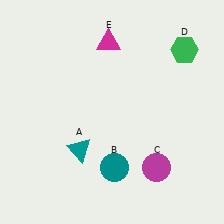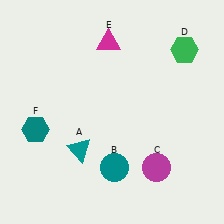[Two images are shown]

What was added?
A teal hexagon (F) was added in Image 2.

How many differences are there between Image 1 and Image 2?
There is 1 difference between the two images.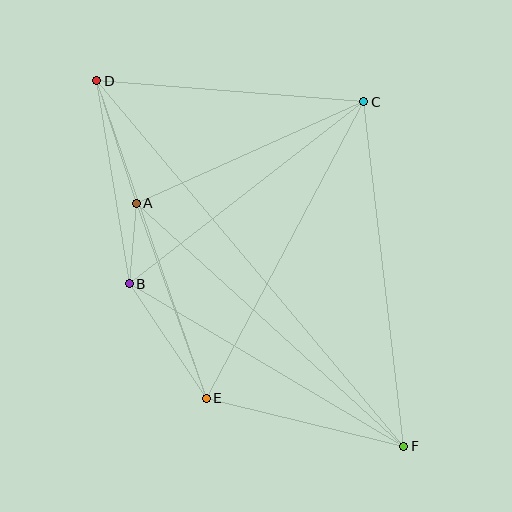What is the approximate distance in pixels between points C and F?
The distance between C and F is approximately 347 pixels.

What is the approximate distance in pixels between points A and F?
The distance between A and F is approximately 361 pixels.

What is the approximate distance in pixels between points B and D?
The distance between B and D is approximately 206 pixels.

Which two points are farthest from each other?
Points D and F are farthest from each other.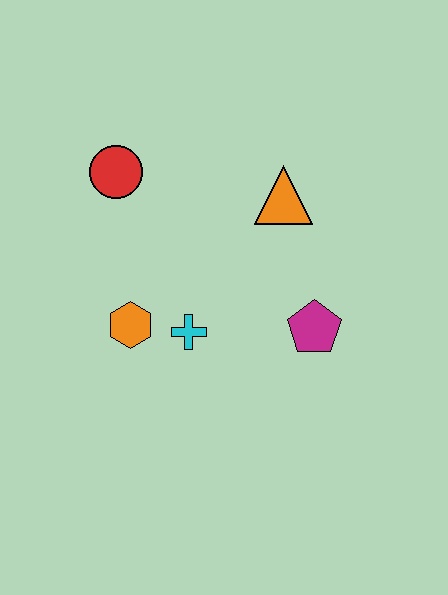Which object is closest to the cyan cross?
The orange hexagon is closest to the cyan cross.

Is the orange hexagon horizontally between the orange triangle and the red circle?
Yes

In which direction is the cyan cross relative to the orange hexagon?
The cyan cross is to the right of the orange hexagon.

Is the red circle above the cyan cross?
Yes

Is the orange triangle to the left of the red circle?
No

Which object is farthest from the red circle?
The magenta pentagon is farthest from the red circle.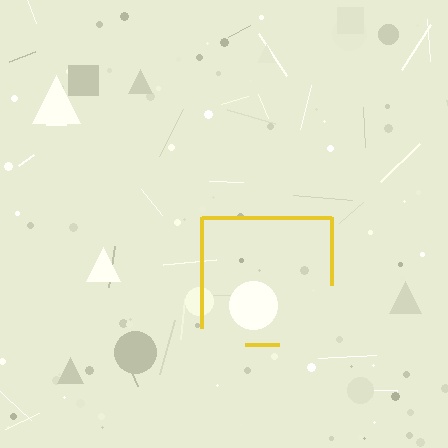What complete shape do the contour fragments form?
The contour fragments form a square.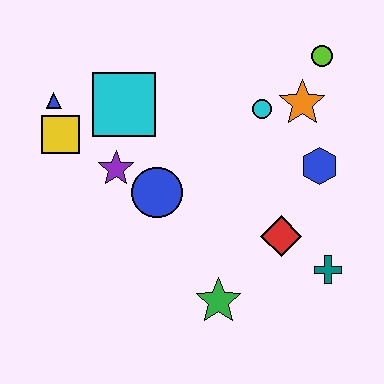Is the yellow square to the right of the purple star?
No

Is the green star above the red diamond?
No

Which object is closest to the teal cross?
The red diamond is closest to the teal cross.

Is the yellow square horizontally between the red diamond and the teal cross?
No